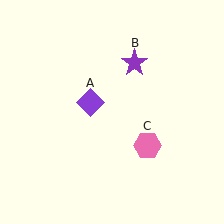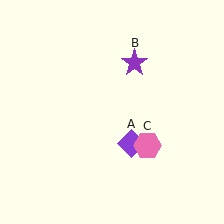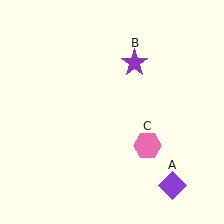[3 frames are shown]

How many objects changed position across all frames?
1 object changed position: purple diamond (object A).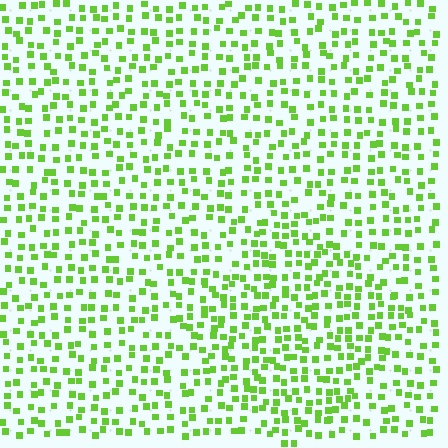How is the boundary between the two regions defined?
The boundary is defined by a change in element density (approximately 1.5x ratio). All elements are the same color, size, and shape.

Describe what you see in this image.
The image contains small lime elements arranged at two different densities. A diamond-shaped region is visible where the elements are more densely packed than the surrounding area.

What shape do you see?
I see a diamond.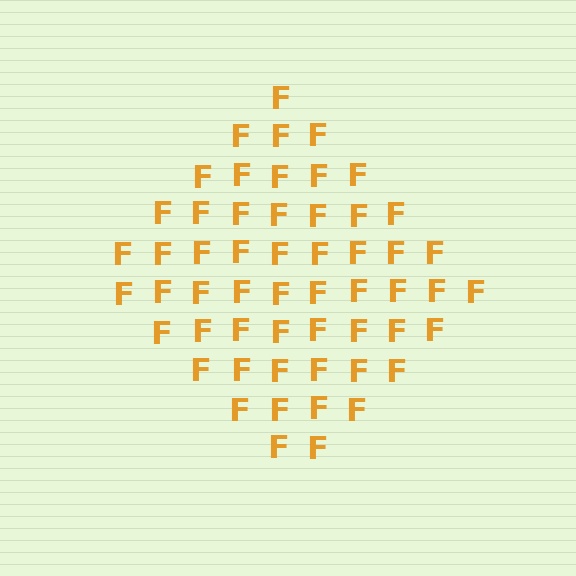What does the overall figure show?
The overall figure shows a diamond.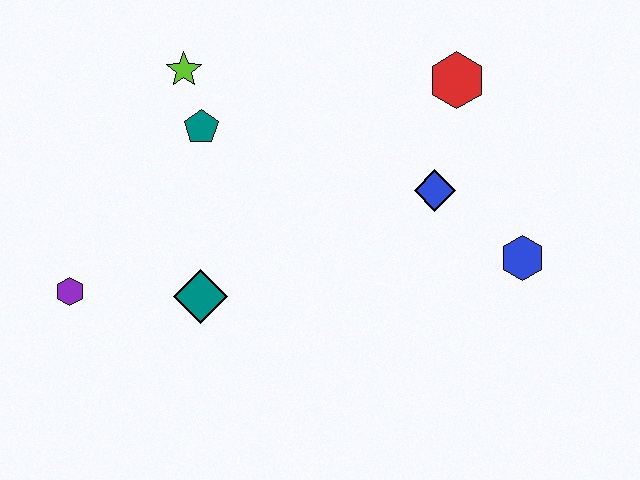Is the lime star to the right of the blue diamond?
No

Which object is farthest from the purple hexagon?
The blue hexagon is farthest from the purple hexagon.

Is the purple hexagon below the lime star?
Yes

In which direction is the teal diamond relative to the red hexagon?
The teal diamond is to the left of the red hexagon.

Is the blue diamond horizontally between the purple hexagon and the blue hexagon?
Yes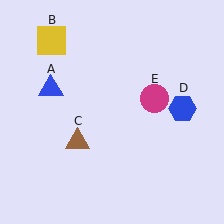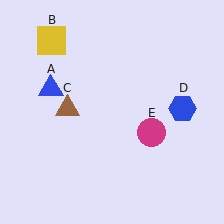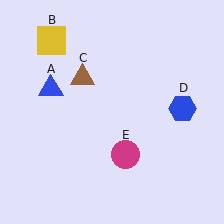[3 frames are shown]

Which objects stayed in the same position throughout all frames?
Blue triangle (object A) and yellow square (object B) and blue hexagon (object D) remained stationary.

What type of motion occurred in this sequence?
The brown triangle (object C), magenta circle (object E) rotated clockwise around the center of the scene.